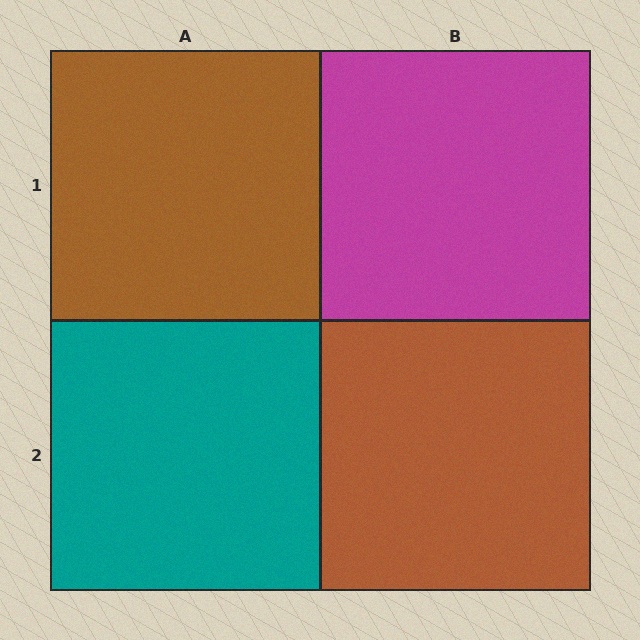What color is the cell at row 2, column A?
Teal.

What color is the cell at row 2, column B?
Brown.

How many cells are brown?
2 cells are brown.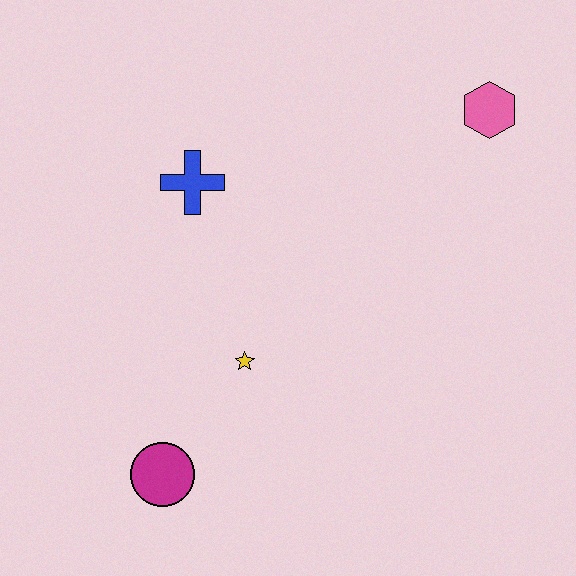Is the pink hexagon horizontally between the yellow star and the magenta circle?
No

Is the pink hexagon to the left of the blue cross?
No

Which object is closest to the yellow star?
The magenta circle is closest to the yellow star.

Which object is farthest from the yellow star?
The pink hexagon is farthest from the yellow star.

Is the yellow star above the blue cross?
No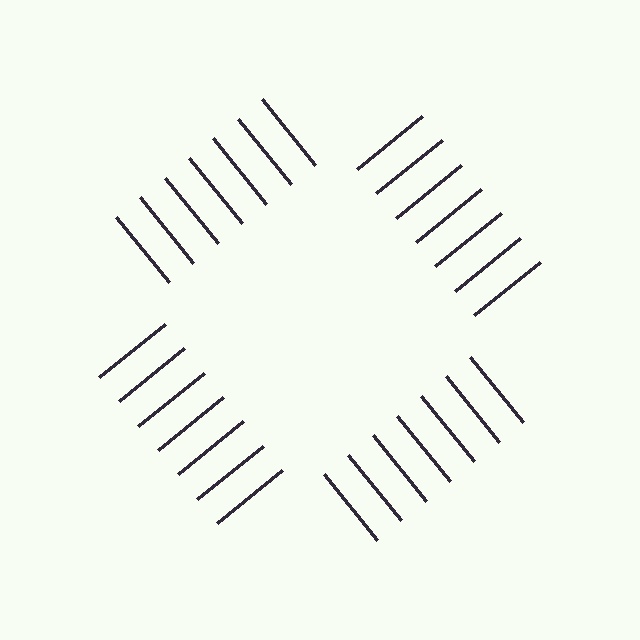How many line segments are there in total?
28 — 7 along each of the 4 edges.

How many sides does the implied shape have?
4 sides — the line-ends trace a square.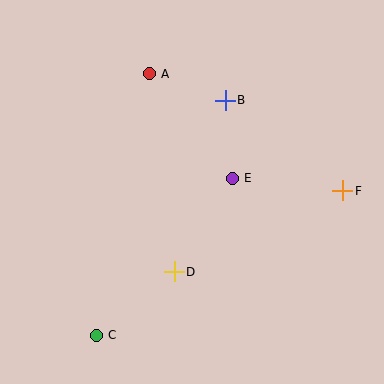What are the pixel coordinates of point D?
Point D is at (174, 272).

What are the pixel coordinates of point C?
Point C is at (96, 335).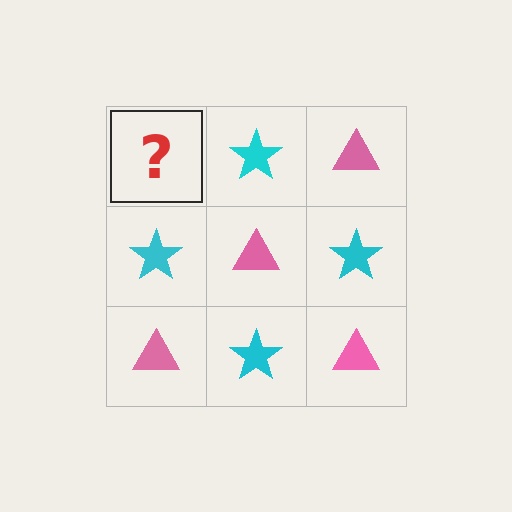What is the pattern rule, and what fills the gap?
The rule is that it alternates pink triangle and cyan star in a checkerboard pattern. The gap should be filled with a pink triangle.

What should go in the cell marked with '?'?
The missing cell should contain a pink triangle.